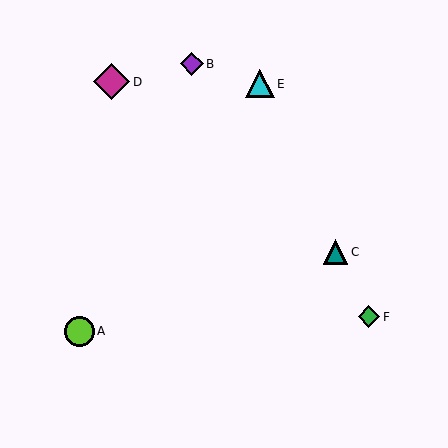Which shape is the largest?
The magenta diamond (labeled D) is the largest.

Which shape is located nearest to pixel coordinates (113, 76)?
The magenta diamond (labeled D) at (112, 82) is nearest to that location.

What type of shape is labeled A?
Shape A is a lime circle.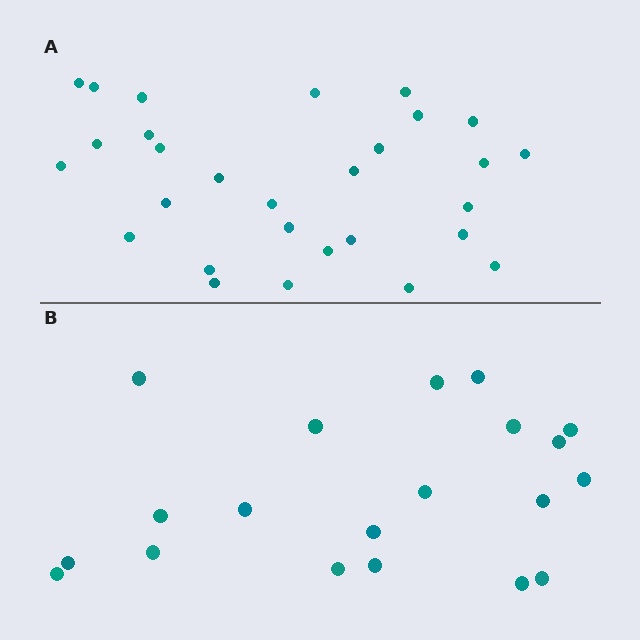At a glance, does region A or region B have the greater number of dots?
Region A (the top region) has more dots.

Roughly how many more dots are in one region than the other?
Region A has roughly 8 or so more dots than region B.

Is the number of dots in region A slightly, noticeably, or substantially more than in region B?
Region A has substantially more. The ratio is roughly 1.4 to 1.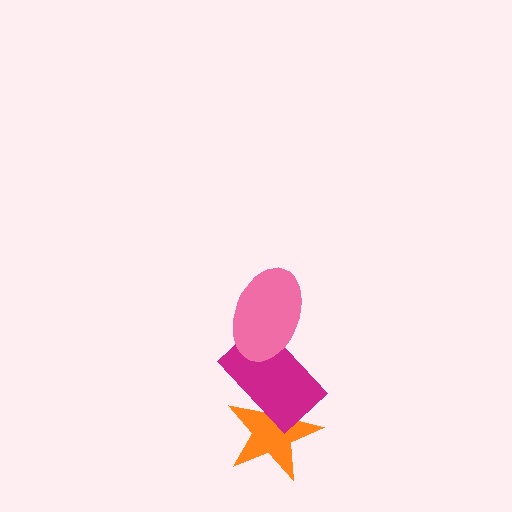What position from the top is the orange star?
The orange star is 3rd from the top.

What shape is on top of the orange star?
The magenta rectangle is on top of the orange star.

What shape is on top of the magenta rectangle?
The pink ellipse is on top of the magenta rectangle.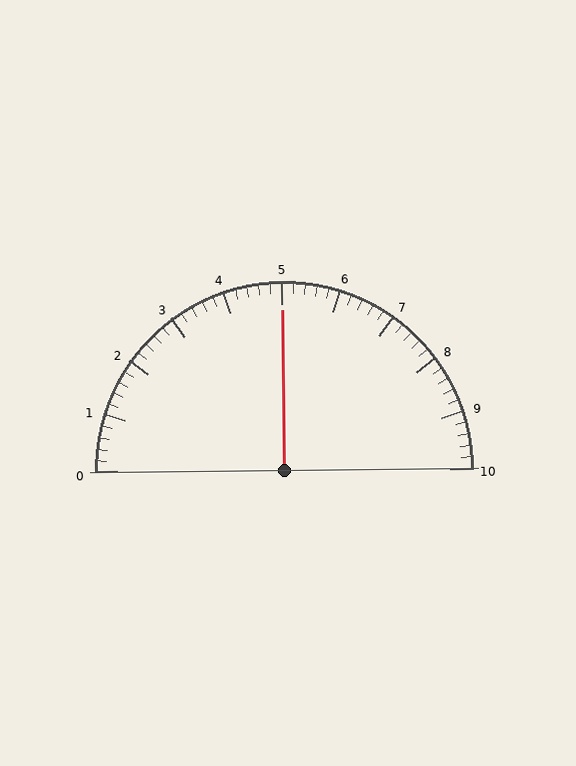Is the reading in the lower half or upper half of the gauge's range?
The reading is in the upper half of the range (0 to 10).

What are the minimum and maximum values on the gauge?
The gauge ranges from 0 to 10.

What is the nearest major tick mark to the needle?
The nearest major tick mark is 5.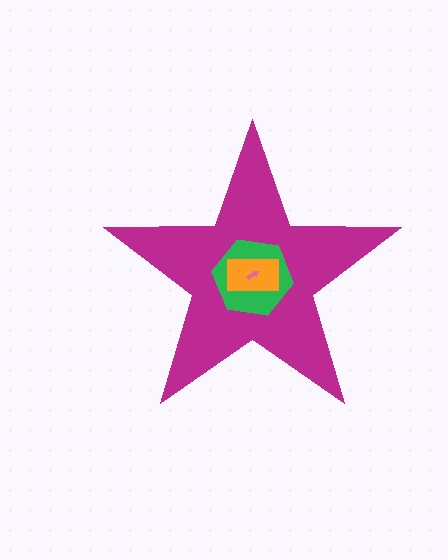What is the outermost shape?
The magenta star.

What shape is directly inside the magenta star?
The green hexagon.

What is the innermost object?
The pink arrow.